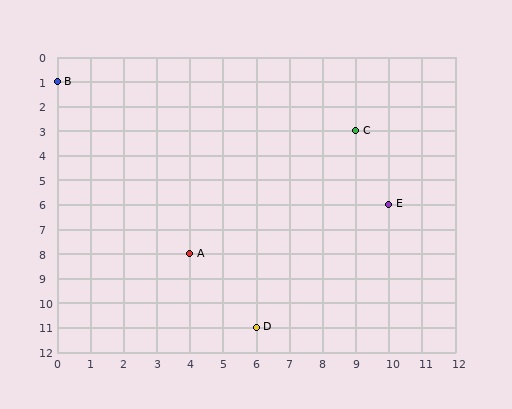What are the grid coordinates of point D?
Point D is at grid coordinates (6, 11).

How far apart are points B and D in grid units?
Points B and D are 6 columns and 10 rows apart (about 11.7 grid units diagonally).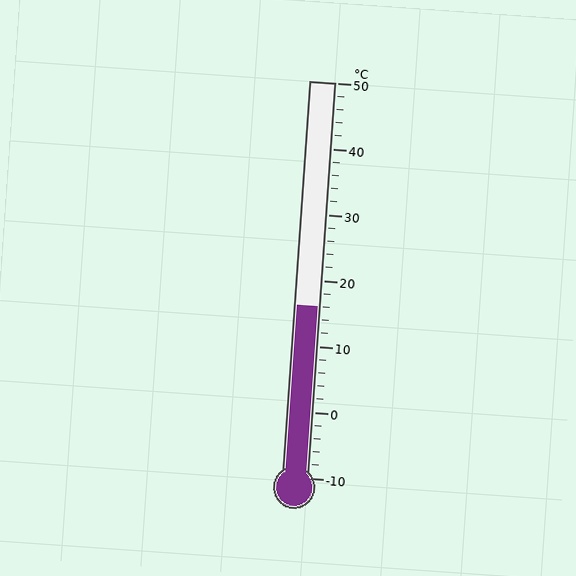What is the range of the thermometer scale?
The thermometer scale ranges from -10°C to 50°C.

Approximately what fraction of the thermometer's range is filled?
The thermometer is filled to approximately 45% of its range.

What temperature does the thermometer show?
The thermometer shows approximately 16°C.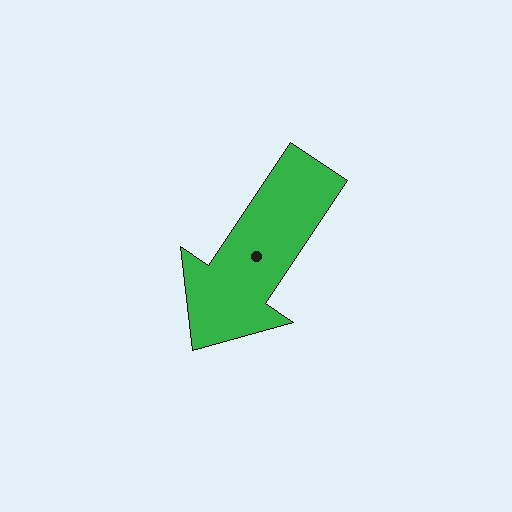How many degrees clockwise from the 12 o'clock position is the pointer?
Approximately 214 degrees.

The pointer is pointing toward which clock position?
Roughly 7 o'clock.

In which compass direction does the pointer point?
Southwest.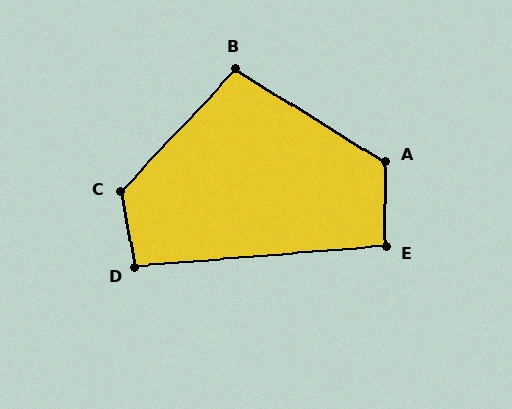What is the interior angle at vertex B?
Approximately 102 degrees (obtuse).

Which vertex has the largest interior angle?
C, at approximately 126 degrees.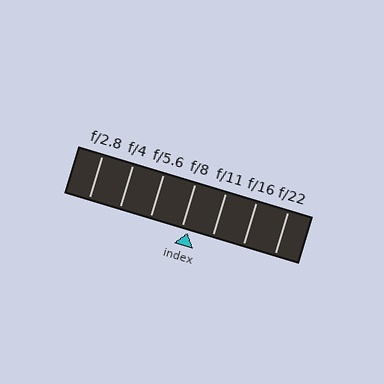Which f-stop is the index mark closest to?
The index mark is closest to f/8.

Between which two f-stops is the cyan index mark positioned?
The index mark is between f/8 and f/11.